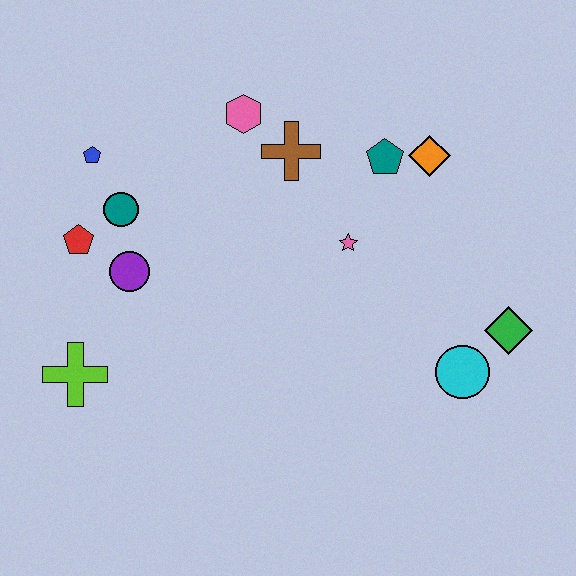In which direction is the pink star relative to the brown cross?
The pink star is below the brown cross.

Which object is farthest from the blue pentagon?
The green diamond is farthest from the blue pentagon.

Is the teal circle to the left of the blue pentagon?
No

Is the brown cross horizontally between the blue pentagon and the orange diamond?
Yes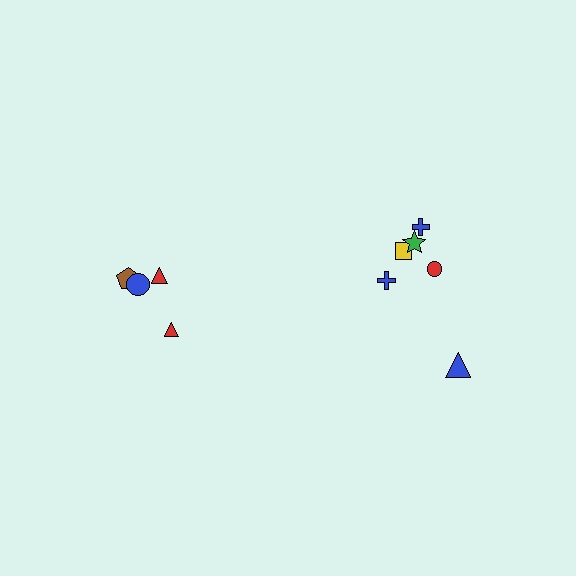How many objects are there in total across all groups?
There are 10 objects.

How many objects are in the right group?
There are 6 objects.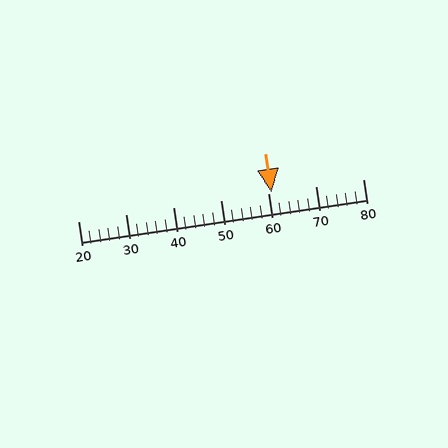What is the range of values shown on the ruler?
The ruler shows values from 20 to 80.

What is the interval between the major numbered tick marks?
The major tick marks are spaced 10 units apart.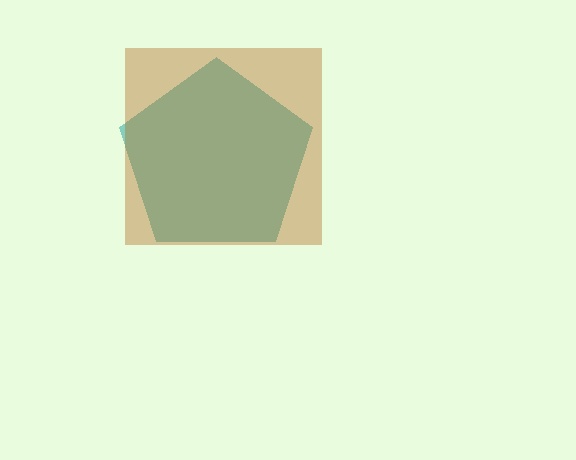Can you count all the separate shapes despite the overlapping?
Yes, there are 2 separate shapes.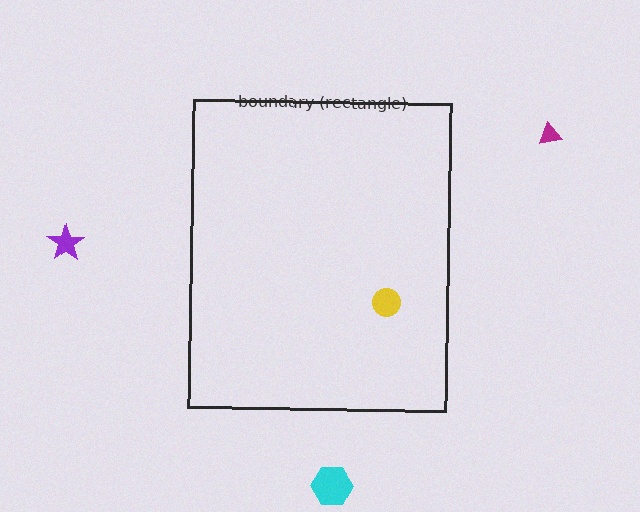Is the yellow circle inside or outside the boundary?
Inside.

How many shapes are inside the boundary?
1 inside, 3 outside.